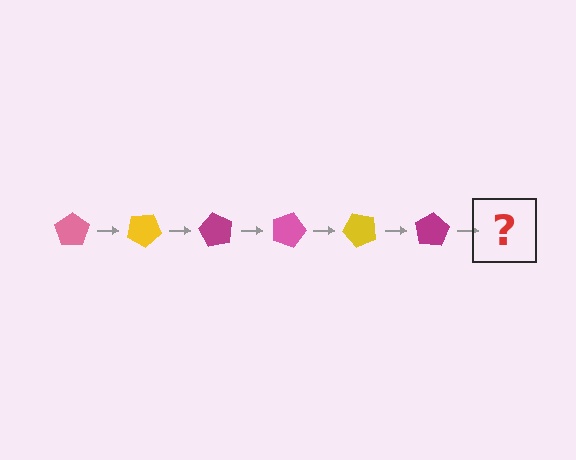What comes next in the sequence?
The next element should be a pink pentagon, rotated 180 degrees from the start.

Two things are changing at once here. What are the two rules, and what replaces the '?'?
The two rules are that it rotates 30 degrees each step and the color cycles through pink, yellow, and magenta. The '?' should be a pink pentagon, rotated 180 degrees from the start.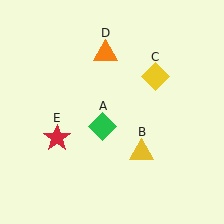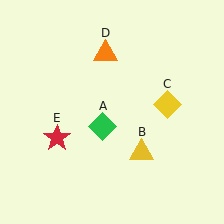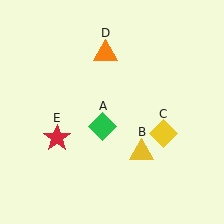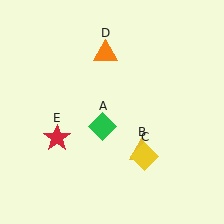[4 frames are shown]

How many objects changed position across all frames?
1 object changed position: yellow diamond (object C).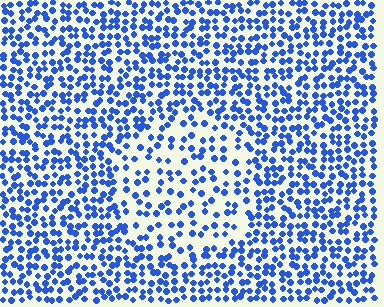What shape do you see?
I see a circle.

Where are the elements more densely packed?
The elements are more densely packed outside the circle boundary.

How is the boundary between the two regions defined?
The boundary is defined by a change in element density (approximately 1.8x ratio). All elements are the same color, size, and shape.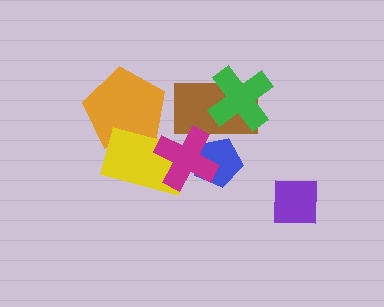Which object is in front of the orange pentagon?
The yellow rectangle is in front of the orange pentagon.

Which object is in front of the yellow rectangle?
The magenta cross is in front of the yellow rectangle.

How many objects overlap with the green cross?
1 object overlaps with the green cross.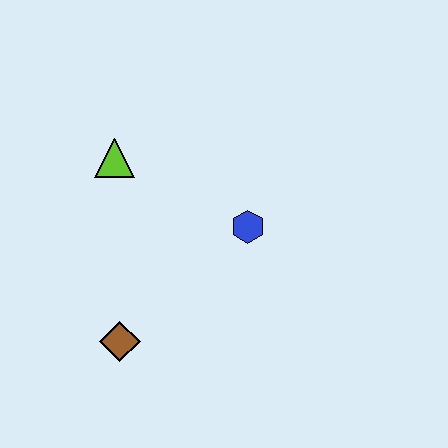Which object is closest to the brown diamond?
The blue hexagon is closest to the brown diamond.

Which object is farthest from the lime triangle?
The brown diamond is farthest from the lime triangle.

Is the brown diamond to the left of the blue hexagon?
Yes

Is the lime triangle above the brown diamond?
Yes